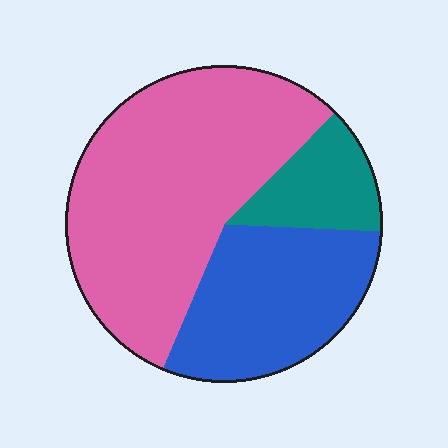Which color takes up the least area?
Teal, at roughly 15%.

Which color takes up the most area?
Pink, at roughly 55%.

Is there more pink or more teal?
Pink.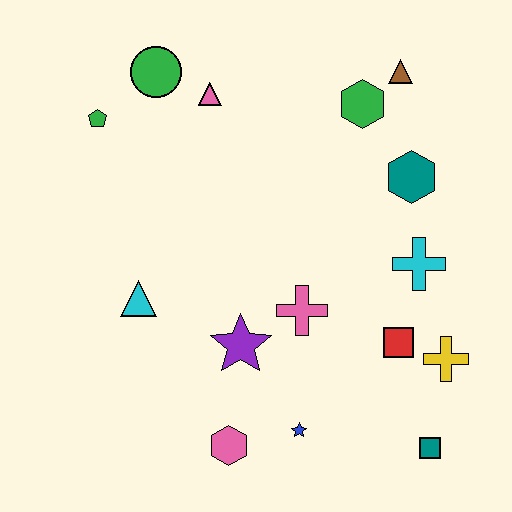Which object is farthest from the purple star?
The brown triangle is farthest from the purple star.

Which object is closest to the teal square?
The yellow cross is closest to the teal square.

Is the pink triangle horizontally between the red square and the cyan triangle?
Yes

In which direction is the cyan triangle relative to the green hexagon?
The cyan triangle is to the left of the green hexagon.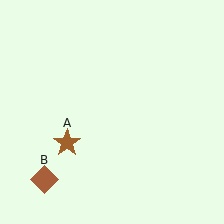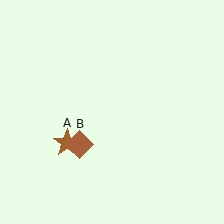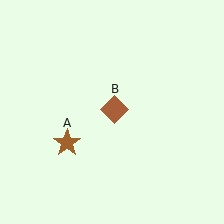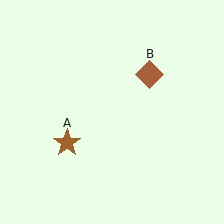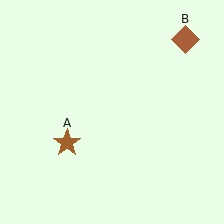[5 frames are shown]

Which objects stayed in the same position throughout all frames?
Brown star (object A) remained stationary.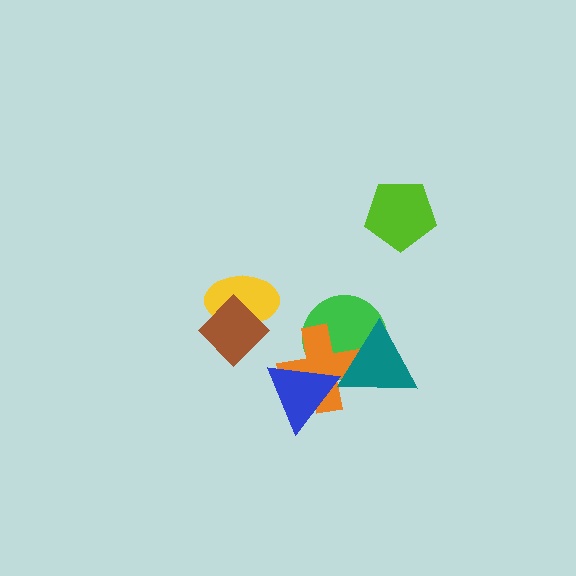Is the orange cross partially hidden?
Yes, it is partially covered by another shape.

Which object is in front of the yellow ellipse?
The brown diamond is in front of the yellow ellipse.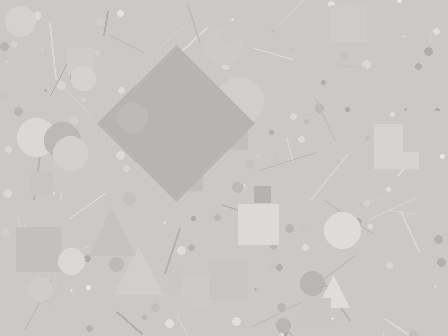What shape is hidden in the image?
A diamond is hidden in the image.